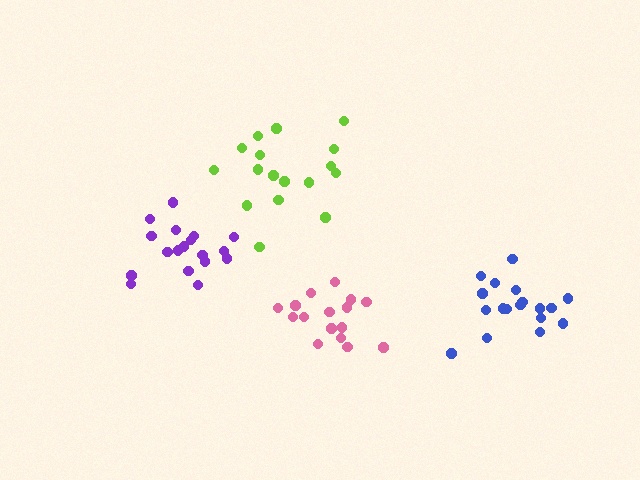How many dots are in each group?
Group 1: 17 dots, Group 2: 18 dots, Group 3: 16 dots, Group 4: 18 dots (69 total).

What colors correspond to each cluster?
The clusters are colored: lime, purple, pink, blue.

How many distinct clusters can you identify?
There are 4 distinct clusters.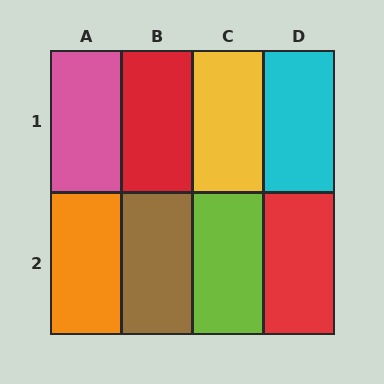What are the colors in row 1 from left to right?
Pink, red, yellow, cyan.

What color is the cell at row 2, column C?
Lime.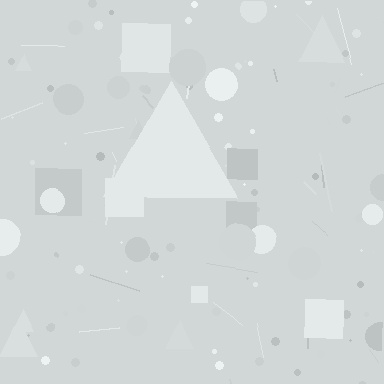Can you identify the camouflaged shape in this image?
The camouflaged shape is a triangle.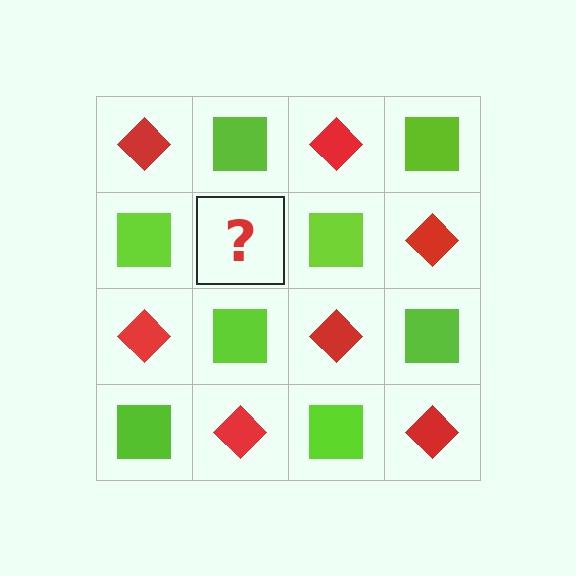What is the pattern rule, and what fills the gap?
The rule is that it alternates red diamond and lime square in a checkerboard pattern. The gap should be filled with a red diamond.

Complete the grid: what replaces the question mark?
The question mark should be replaced with a red diamond.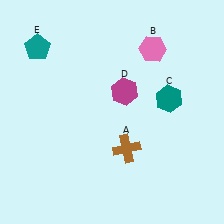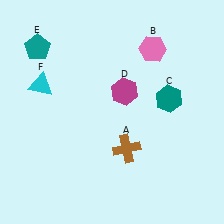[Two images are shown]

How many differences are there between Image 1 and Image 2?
There is 1 difference between the two images.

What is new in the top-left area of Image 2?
A cyan triangle (F) was added in the top-left area of Image 2.